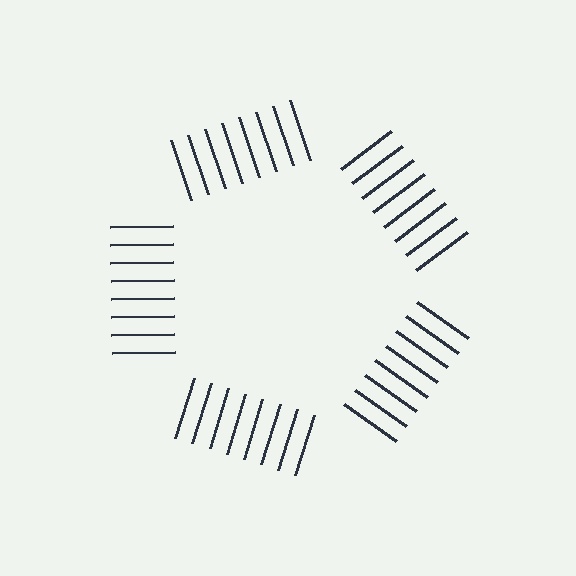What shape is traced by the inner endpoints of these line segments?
An illusory pentagon — the line segments terminate on its edges but no continuous stroke is drawn.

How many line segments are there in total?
40 — 8 along each of the 5 edges.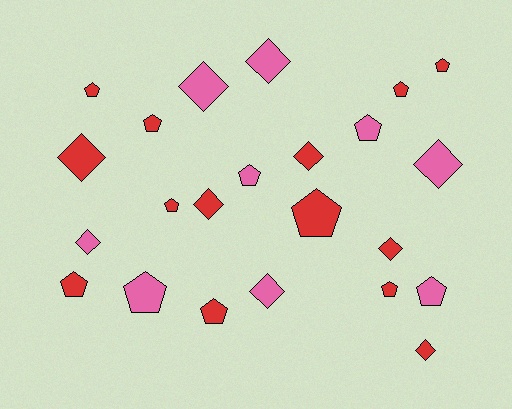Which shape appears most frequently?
Pentagon, with 13 objects.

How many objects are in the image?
There are 23 objects.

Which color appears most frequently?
Red, with 14 objects.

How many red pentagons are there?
There are 9 red pentagons.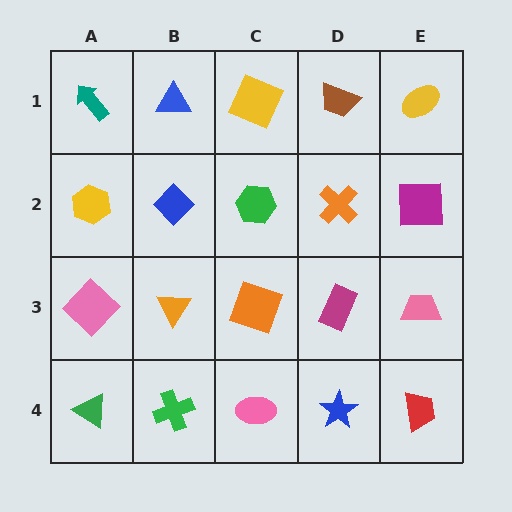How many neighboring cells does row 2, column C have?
4.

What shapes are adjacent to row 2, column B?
A blue triangle (row 1, column B), an orange triangle (row 3, column B), a yellow hexagon (row 2, column A), a green hexagon (row 2, column C).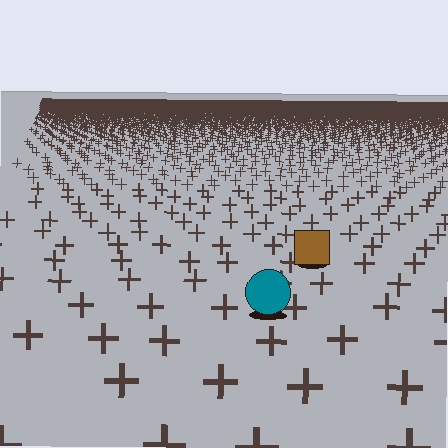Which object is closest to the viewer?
The teal circle is closest. The texture marks near it are larger and more spread out.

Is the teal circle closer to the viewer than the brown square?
Yes. The teal circle is closer — you can tell from the texture gradient: the ground texture is coarser near it.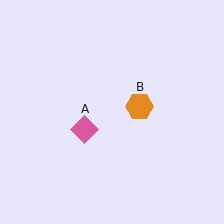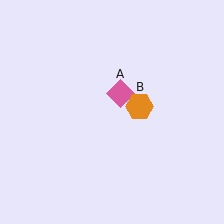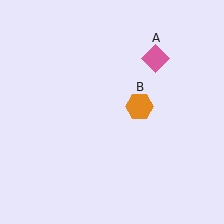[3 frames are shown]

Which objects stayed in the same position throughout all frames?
Orange hexagon (object B) remained stationary.